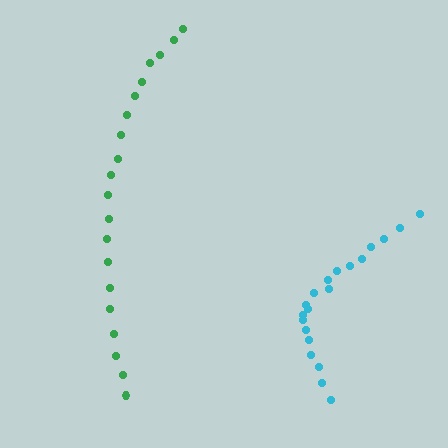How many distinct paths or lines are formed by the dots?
There are 2 distinct paths.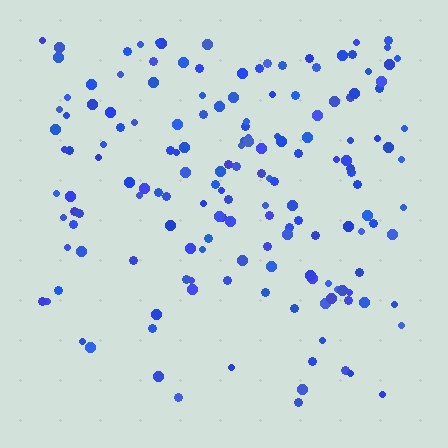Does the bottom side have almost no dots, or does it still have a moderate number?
Still a moderate number, just noticeably fewer than the top.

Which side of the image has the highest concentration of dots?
The top.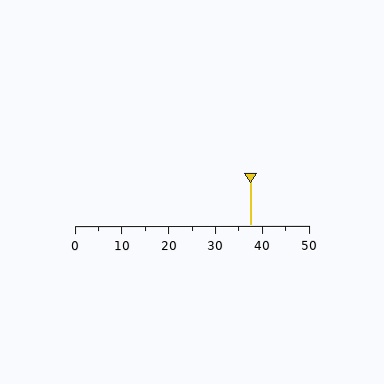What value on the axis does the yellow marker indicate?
The marker indicates approximately 37.5.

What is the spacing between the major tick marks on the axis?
The major ticks are spaced 10 apart.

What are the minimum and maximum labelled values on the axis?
The axis runs from 0 to 50.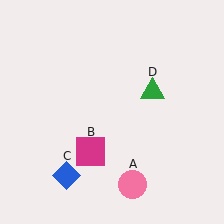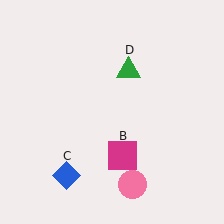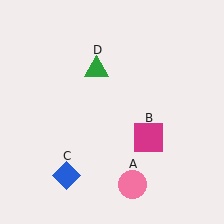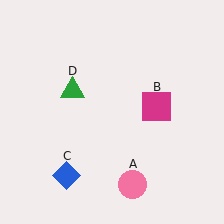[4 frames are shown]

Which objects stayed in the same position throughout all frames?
Pink circle (object A) and blue diamond (object C) remained stationary.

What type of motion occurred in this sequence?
The magenta square (object B), green triangle (object D) rotated counterclockwise around the center of the scene.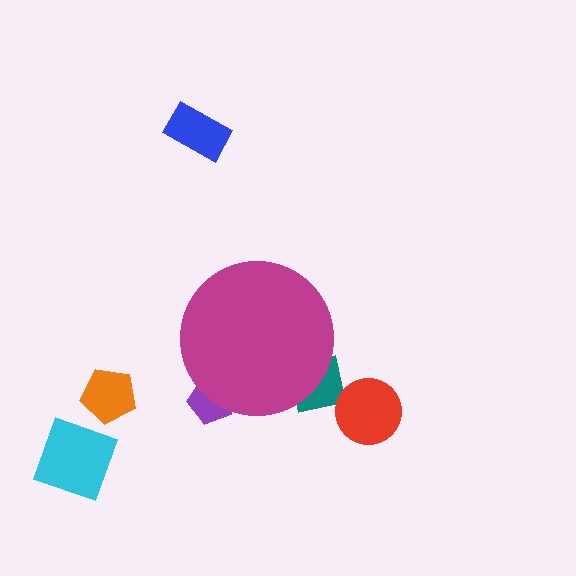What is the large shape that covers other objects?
A magenta circle.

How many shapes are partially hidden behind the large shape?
2 shapes are partially hidden.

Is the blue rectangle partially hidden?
No, the blue rectangle is fully visible.